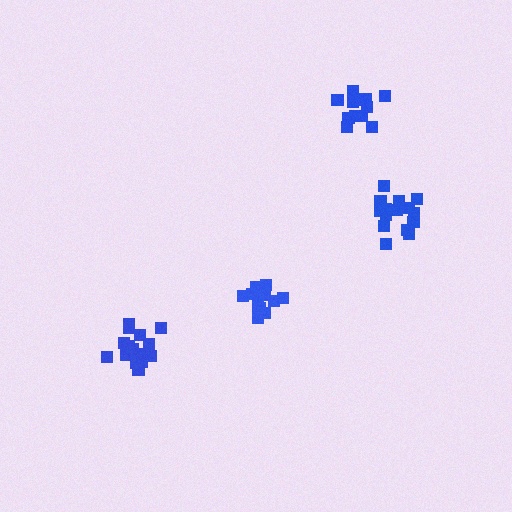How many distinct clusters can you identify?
There are 4 distinct clusters.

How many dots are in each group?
Group 1: 17 dots, Group 2: 13 dots, Group 3: 14 dots, Group 4: 17 dots (61 total).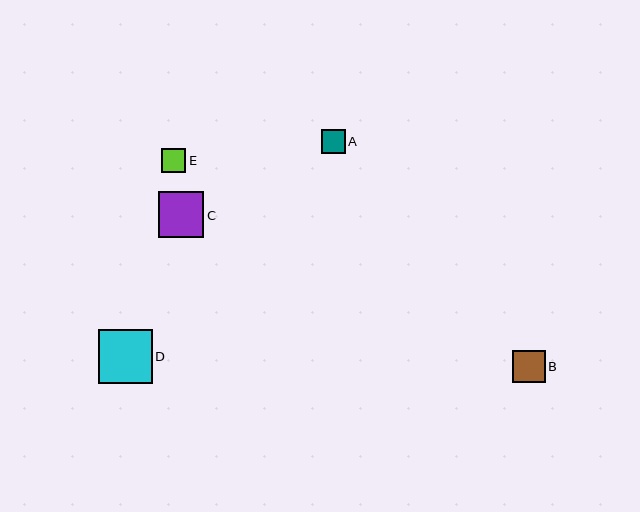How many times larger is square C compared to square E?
Square C is approximately 1.9 times the size of square E.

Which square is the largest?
Square D is the largest with a size of approximately 54 pixels.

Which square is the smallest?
Square A is the smallest with a size of approximately 24 pixels.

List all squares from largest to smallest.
From largest to smallest: D, C, B, E, A.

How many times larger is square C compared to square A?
Square C is approximately 1.9 times the size of square A.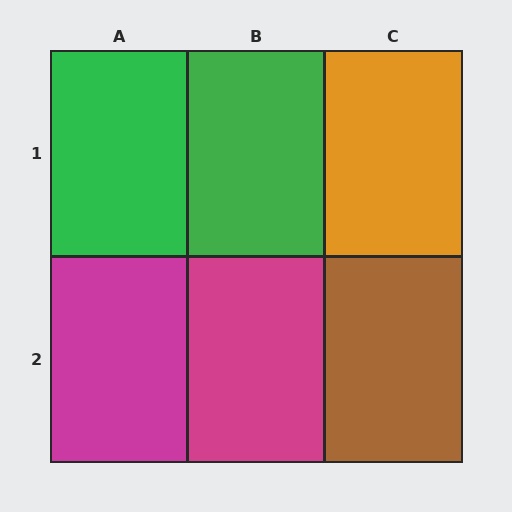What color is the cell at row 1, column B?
Green.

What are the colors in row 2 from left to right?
Magenta, magenta, brown.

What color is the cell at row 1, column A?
Green.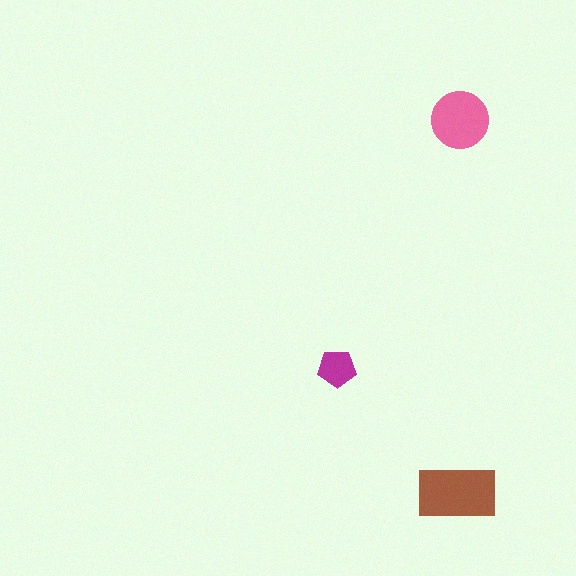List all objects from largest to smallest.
The brown rectangle, the pink circle, the magenta pentagon.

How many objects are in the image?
There are 3 objects in the image.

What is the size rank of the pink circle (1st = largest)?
2nd.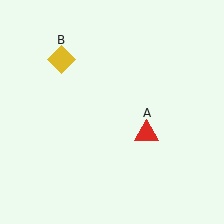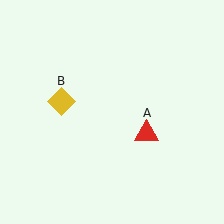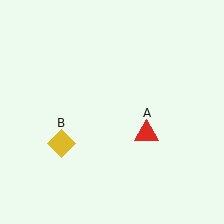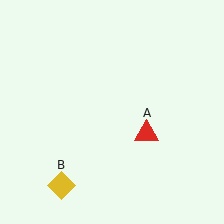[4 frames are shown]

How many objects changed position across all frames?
1 object changed position: yellow diamond (object B).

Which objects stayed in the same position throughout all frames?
Red triangle (object A) remained stationary.